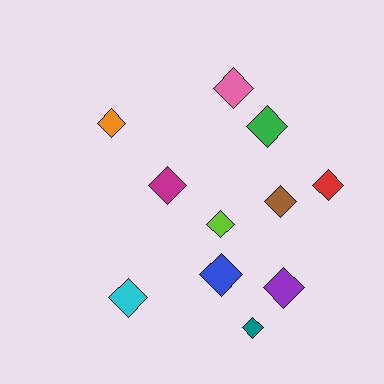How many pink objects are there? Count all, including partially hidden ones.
There is 1 pink object.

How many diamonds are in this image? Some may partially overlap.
There are 11 diamonds.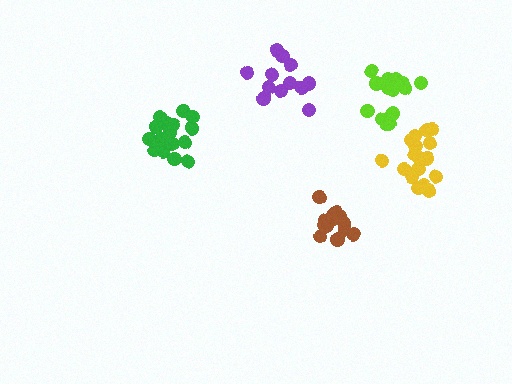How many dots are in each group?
Group 1: 17 dots, Group 2: 12 dots, Group 3: 13 dots, Group 4: 15 dots, Group 5: 17 dots (74 total).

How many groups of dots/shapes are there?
There are 5 groups.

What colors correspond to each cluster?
The clusters are colored: green, purple, brown, lime, yellow.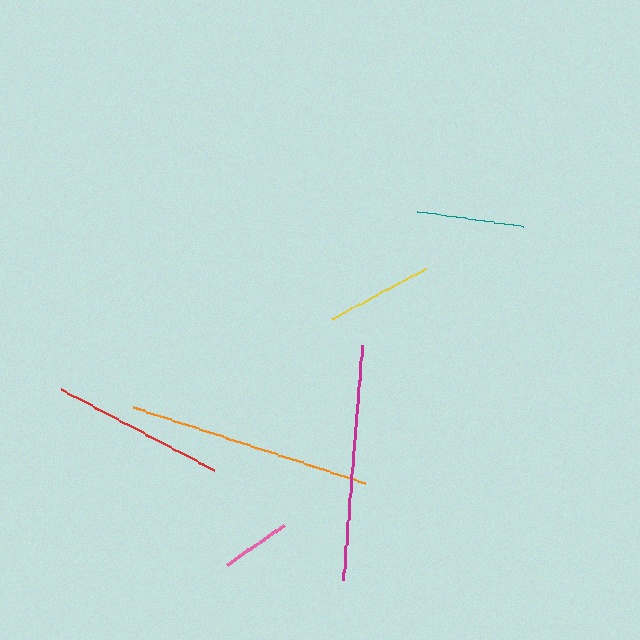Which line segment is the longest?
The orange line is the longest at approximately 244 pixels.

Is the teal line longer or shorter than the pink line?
The teal line is longer than the pink line.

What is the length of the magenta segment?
The magenta segment is approximately 237 pixels long.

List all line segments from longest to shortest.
From longest to shortest: orange, magenta, red, yellow, teal, pink.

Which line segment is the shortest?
The pink line is the shortest at approximately 70 pixels.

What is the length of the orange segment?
The orange segment is approximately 244 pixels long.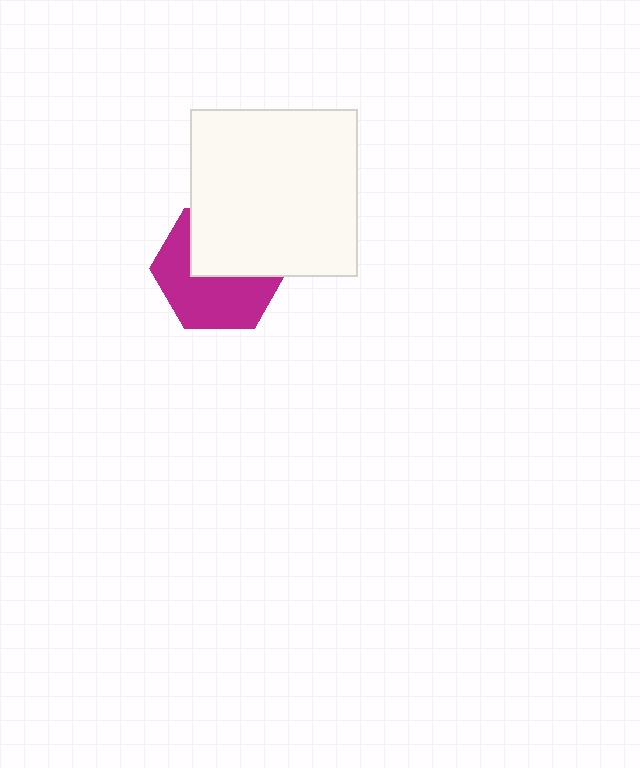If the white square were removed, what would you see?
You would see the complete magenta hexagon.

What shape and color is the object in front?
The object in front is a white square.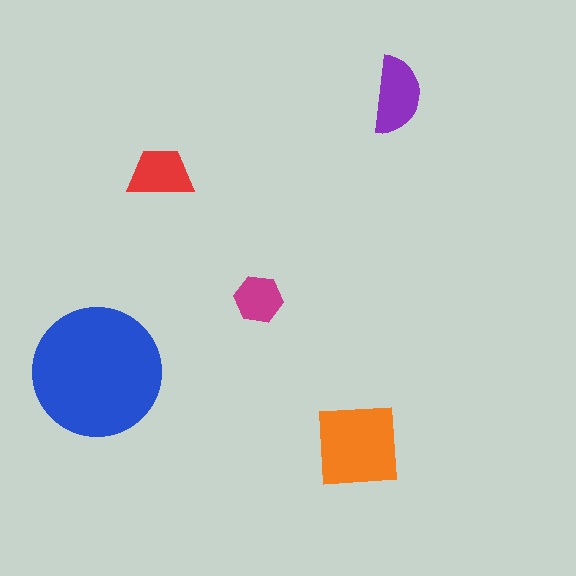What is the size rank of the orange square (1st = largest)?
2nd.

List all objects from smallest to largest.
The magenta hexagon, the red trapezoid, the purple semicircle, the orange square, the blue circle.